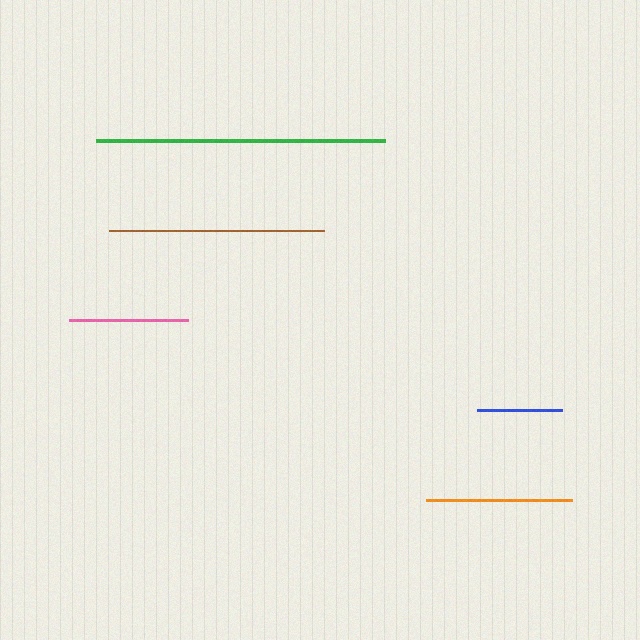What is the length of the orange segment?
The orange segment is approximately 145 pixels long.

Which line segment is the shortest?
The blue line is the shortest at approximately 85 pixels.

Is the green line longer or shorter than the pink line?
The green line is longer than the pink line.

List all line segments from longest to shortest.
From longest to shortest: green, brown, orange, pink, blue.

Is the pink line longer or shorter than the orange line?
The orange line is longer than the pink line.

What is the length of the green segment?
The green segment is approximately 289 pixels long.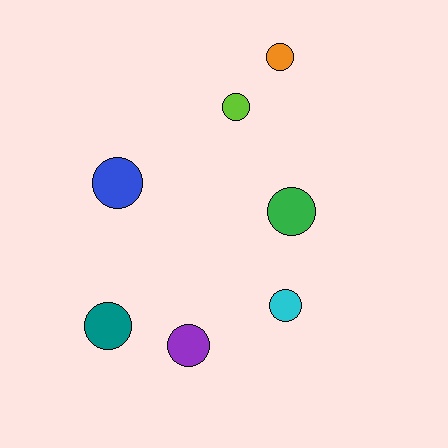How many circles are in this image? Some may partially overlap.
There are 7 circles.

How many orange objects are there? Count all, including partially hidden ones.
There is 1 orange object.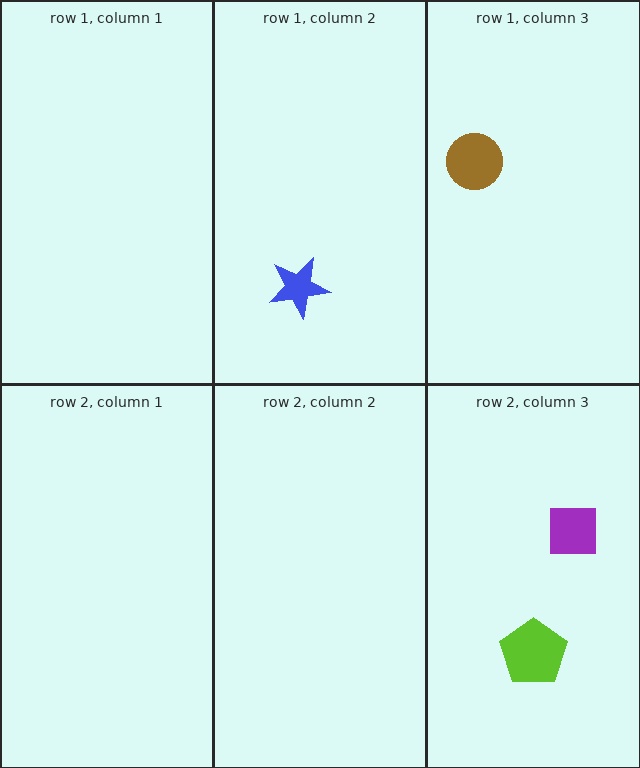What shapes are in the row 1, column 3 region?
The brown circle.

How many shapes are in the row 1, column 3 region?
1.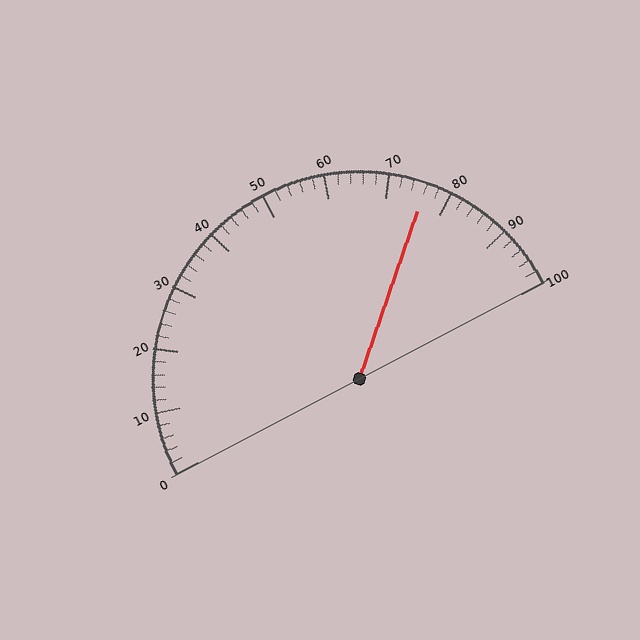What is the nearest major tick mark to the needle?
The nearest major tick mark is 80.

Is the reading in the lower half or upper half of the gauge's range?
The reading is in the upper half of the range (0 to 100).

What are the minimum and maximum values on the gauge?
The gauge ranges from 0 to 100.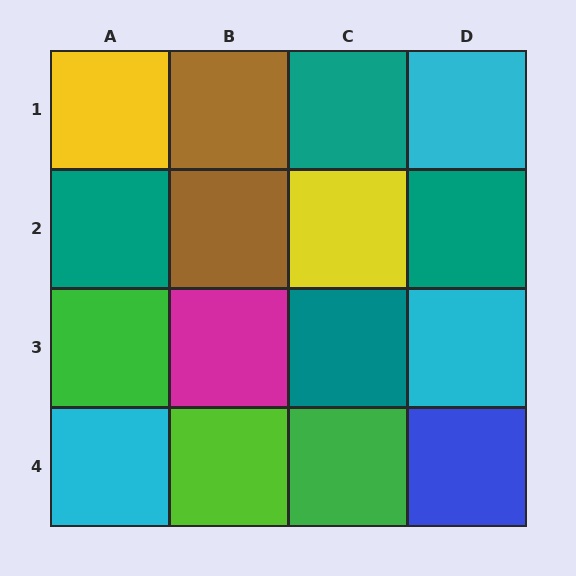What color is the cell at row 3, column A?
Green.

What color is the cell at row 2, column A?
Teal.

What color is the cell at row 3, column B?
Magenta.